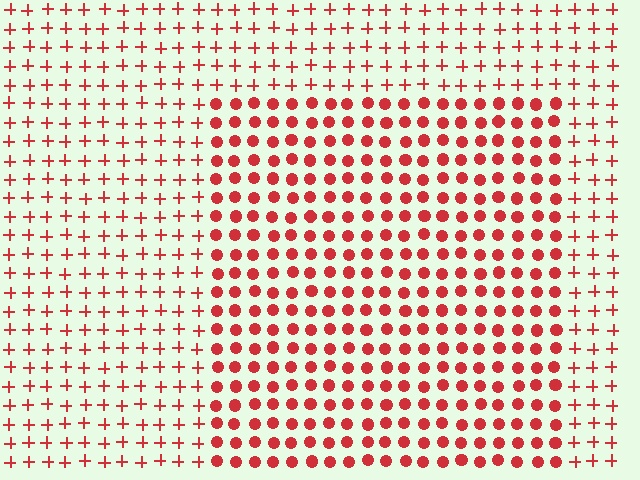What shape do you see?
I see a rectangle.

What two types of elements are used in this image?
The image uses circles inside the rectangle region and plus signs outside it.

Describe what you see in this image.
The image is filled with small red elements arranged in a uniform grid. A rectangle-shaped region contains circles, while the surrounding area contains plus signs. The boundary is defined purely by the change in element shape.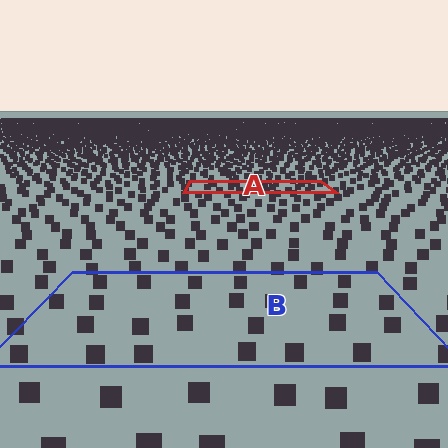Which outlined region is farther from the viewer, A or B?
Region A is farther from the viewer — the texture elements inside it appear smaller and more densely packed.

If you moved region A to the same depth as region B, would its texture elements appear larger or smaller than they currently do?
They would appear larger. At a closer depth, the same texture elements are projected at a bigger on-screen size.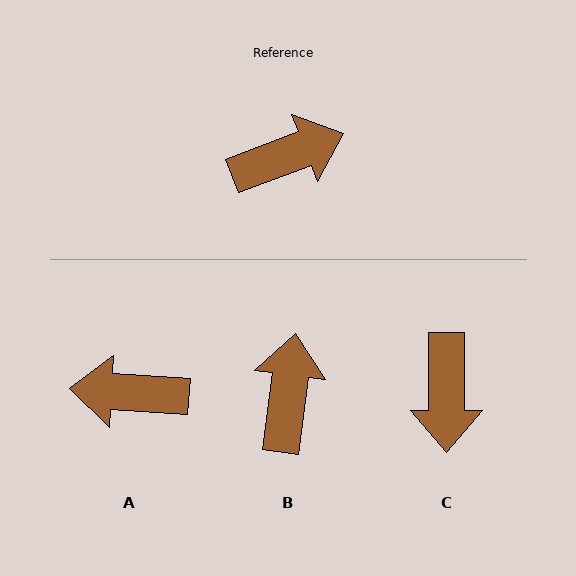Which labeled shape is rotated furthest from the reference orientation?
A, about 155 degrees away.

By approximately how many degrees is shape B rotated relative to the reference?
Approximately 62 degrees counter-clockwise.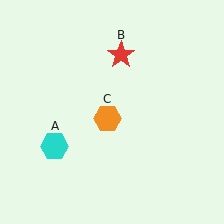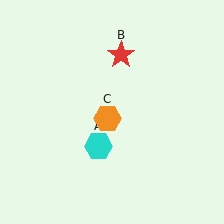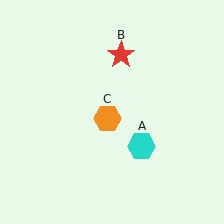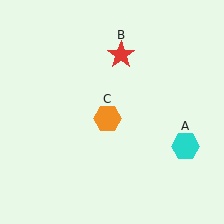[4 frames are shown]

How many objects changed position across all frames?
1 object changed position: cyan hexagon (object A).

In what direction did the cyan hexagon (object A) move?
The cyan hexagon (object A) moved right.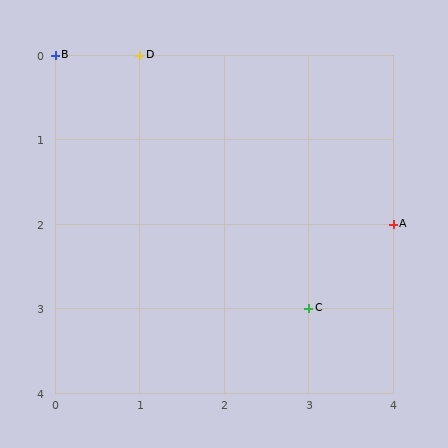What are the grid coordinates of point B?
Point B is at grid coordinates (0, 0).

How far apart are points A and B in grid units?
Points A and B are 4 columns and 2 rows apart (about 4.5 grid units diagonally).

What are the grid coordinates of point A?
Point A is at grid coordinates (4, 2).